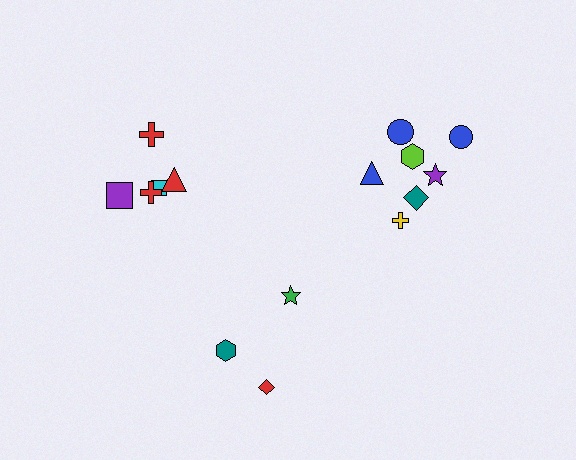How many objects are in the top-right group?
There are 7 objects.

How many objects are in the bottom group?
There are 3 objects.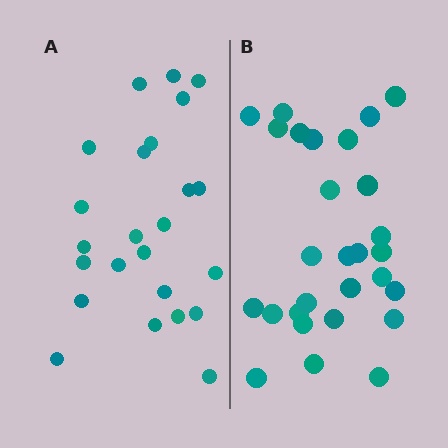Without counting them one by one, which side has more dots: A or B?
Region B (the right region) has more dots.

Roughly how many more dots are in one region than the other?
Region B has about 4 more dots than region A.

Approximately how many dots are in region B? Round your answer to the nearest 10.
About 30 dots. (The exact count is 28, which rounds to 30.)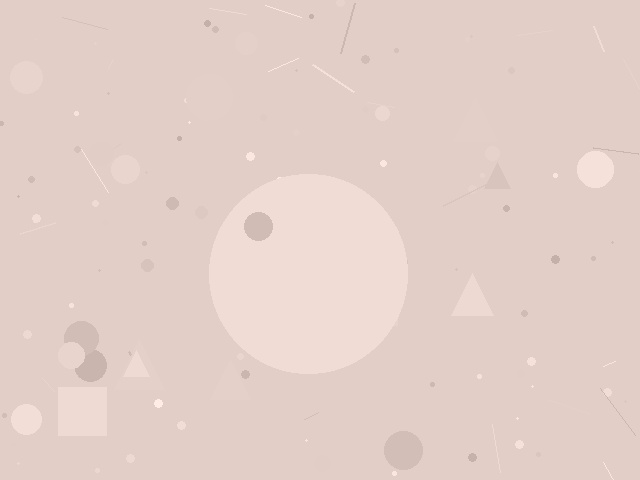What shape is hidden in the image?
A circle is hidden in the image.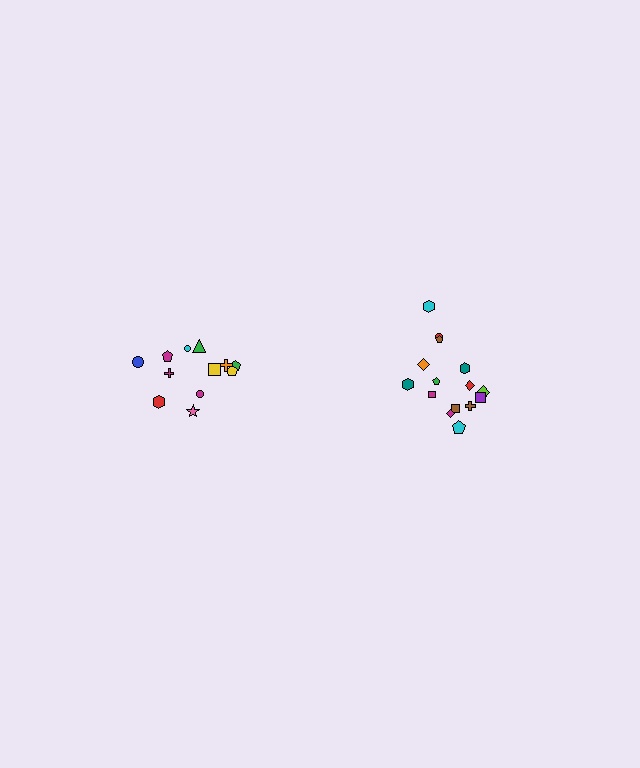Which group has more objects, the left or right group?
The right group.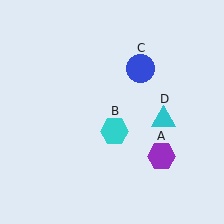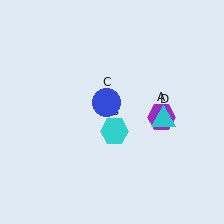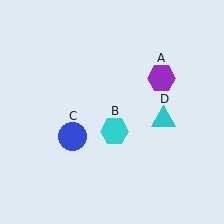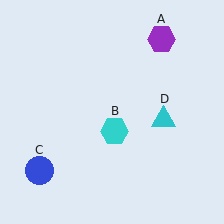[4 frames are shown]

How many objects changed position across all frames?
2 objects changed position: purple hexagon (object A), blue circle (object C).